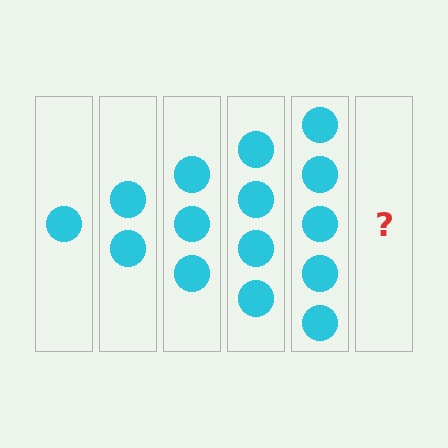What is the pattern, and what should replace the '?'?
The pattern is that each step adds one more circle. The '?' should be 6 circles.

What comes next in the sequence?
The next element should be 6 circles.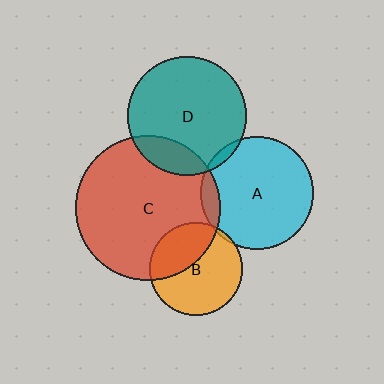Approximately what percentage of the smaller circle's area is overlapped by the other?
Approximately 15%.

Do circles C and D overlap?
Yes.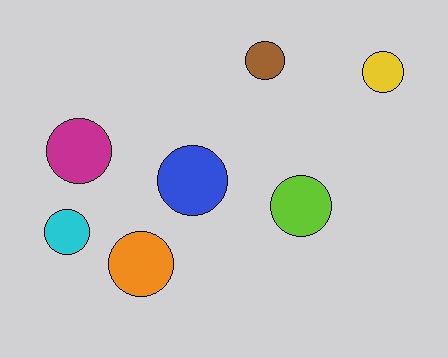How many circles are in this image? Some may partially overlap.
There are 7 circles.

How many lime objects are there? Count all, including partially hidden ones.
There is 1 lime object.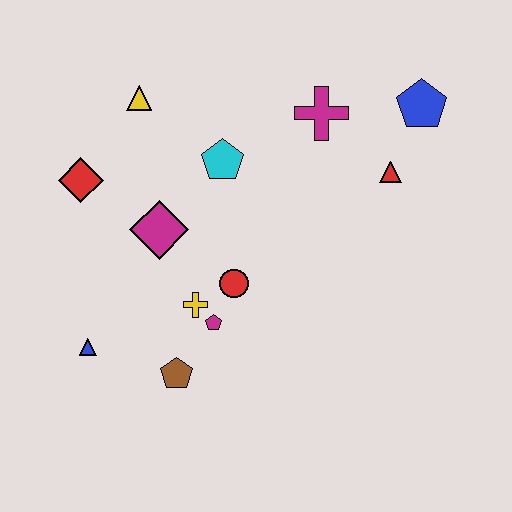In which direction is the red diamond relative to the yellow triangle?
The red diamond is below the yellow triangle.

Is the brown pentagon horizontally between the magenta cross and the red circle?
No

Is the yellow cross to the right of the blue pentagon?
No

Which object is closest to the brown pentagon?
The magenta pentagon is closest to the brown pentagon.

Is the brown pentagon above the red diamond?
No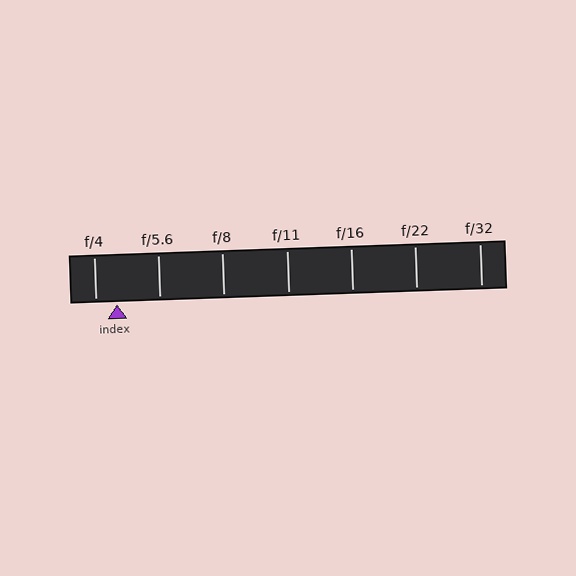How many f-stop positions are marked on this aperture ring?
There are 7 f-stop positions marked.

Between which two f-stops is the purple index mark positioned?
The index mark is between f/4 and f/5.6.